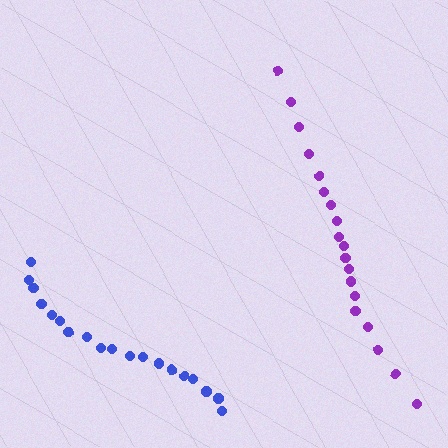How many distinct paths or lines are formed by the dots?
There are 2 distinct paths.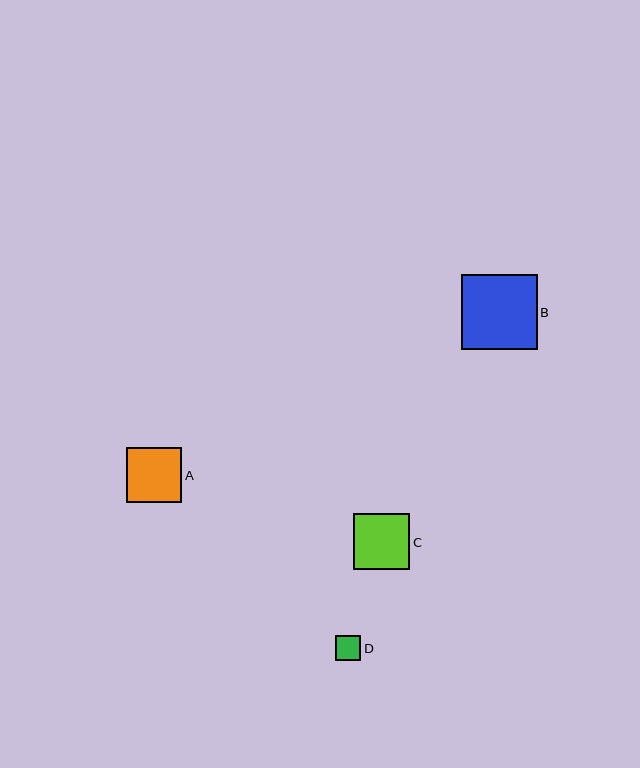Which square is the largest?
Square B is the largest with a size of approximately 76 pixels.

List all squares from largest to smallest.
From largest to smallest: B, C, A, D.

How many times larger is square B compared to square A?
Square B is approximately 1.4 times the size of square A.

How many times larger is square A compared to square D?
Square A is approximately 2.2 times the size of square D.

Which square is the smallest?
Square D is the smallest with a size of approximately 26 pixels.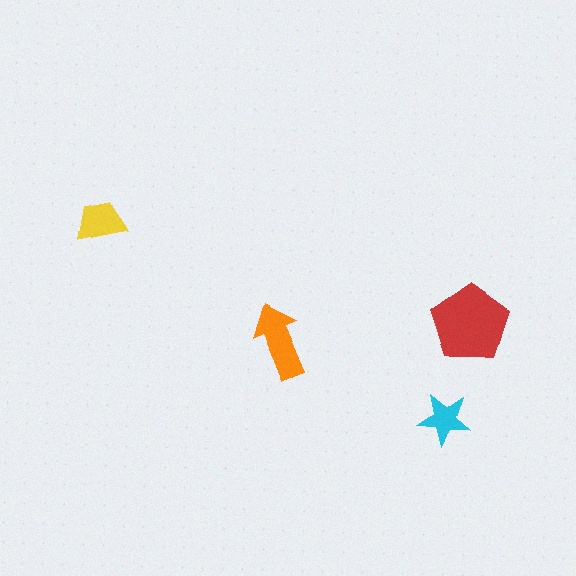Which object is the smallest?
The cyan star.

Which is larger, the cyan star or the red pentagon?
The red pentagon.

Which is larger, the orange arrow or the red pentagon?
The red pentagon.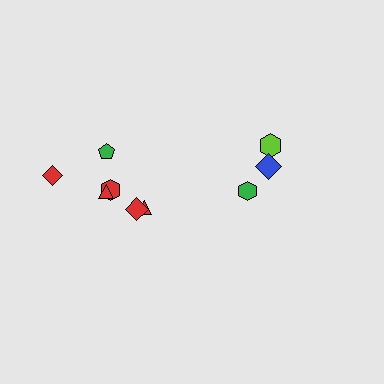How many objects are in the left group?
There are 6 objects.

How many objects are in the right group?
There are 3 objects.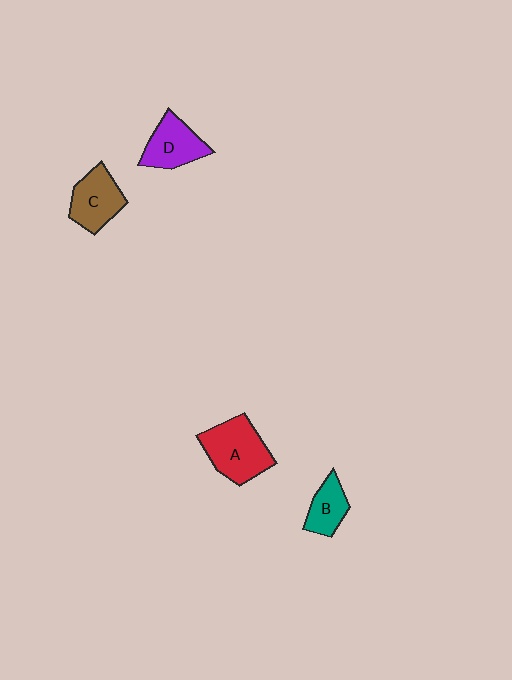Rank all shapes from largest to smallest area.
From largest to smallest: A (red), C (brown), D (purple), B (teal).